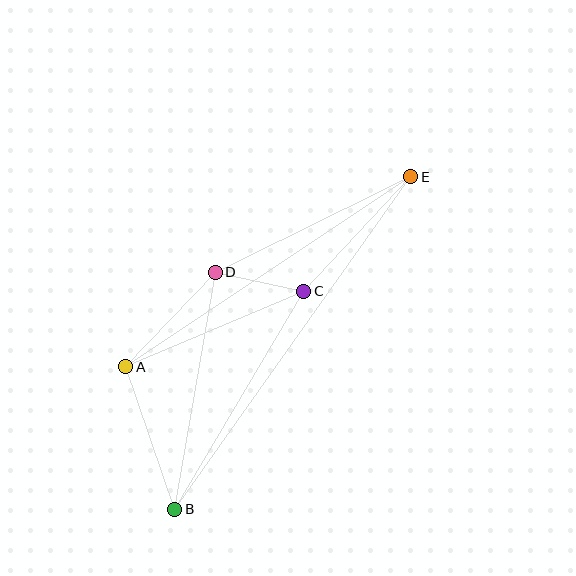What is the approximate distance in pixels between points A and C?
The distance between A and C is approximately 193 pixels.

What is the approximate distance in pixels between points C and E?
The distance between C and E is approximately 157 pixels.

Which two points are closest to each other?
Points C and D are closest to each other.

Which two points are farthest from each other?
Points B and E are farthest from each other.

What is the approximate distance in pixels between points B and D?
The distance between B and D is approximately 240 pixels.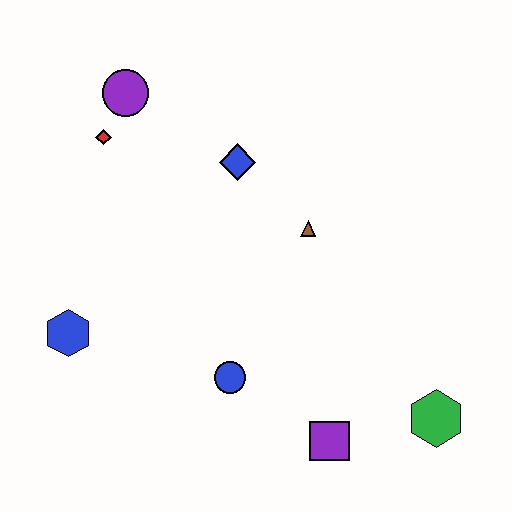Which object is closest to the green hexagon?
The purple square is closest to the green hexagon.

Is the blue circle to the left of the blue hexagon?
No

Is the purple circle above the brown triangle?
Yes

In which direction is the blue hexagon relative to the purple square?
The blue hexagon is to the left of the purple square.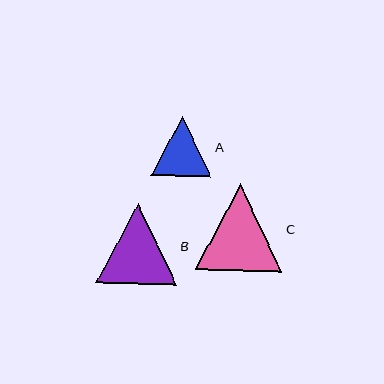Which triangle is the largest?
Triangle C is the largest with a size of approximately 86 pixels.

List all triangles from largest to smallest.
From largest to smallest: C, B, A.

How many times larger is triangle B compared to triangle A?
Triangle B is approximately 1.3 times the size of triangle A.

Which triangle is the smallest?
Triangle A is the smallest with a size of approximately 60 pixels.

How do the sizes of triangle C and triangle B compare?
Triangle C and triangle B are approximately the same size.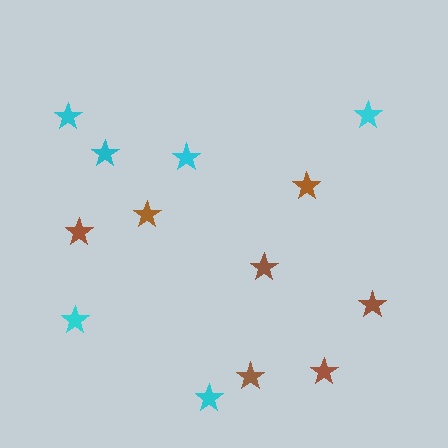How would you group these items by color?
There are 2 groups: one group of cyan stars (6) and one group of brown stars (7).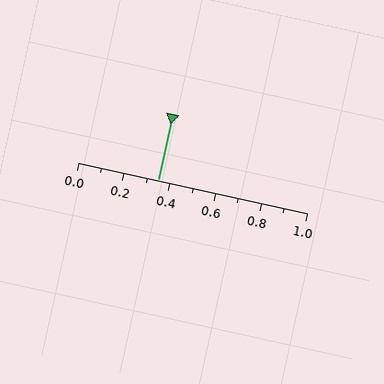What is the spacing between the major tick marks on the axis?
The major ticks are spaced 0.2 apart.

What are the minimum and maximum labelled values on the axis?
The axis runs from 0.0 to 1.0.